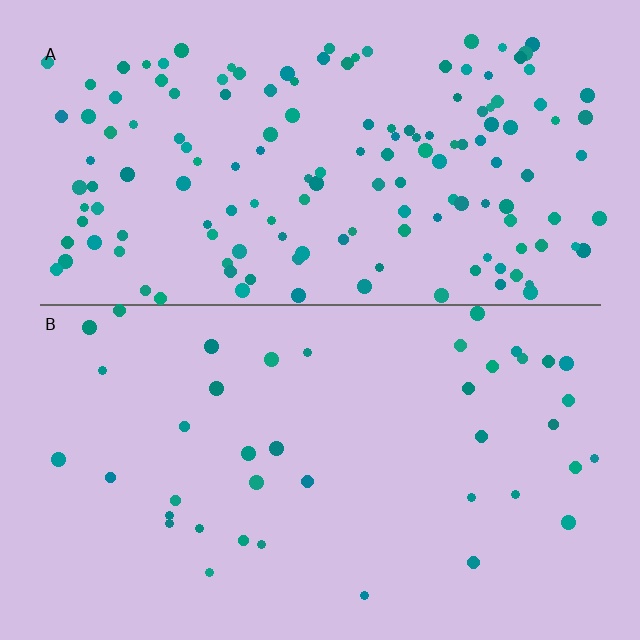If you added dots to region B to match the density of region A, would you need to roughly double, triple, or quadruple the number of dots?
Approximately quadruple.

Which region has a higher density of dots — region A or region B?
A (the top).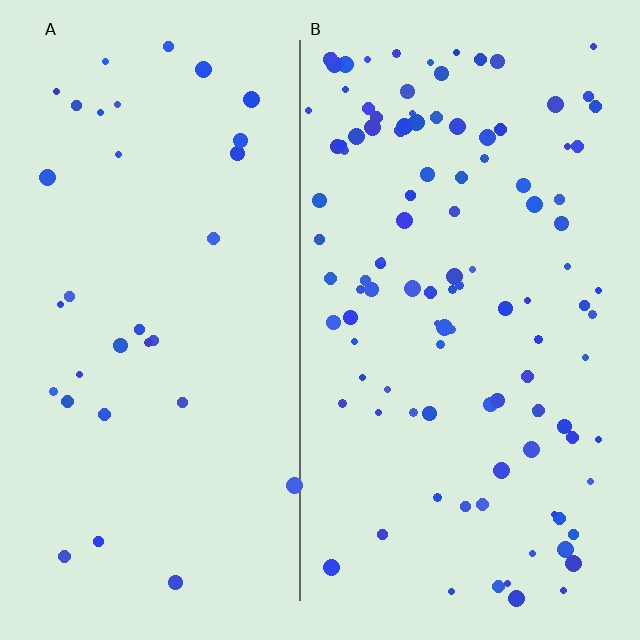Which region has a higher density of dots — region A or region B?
B (the right).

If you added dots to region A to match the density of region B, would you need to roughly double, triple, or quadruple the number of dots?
Approximately triple.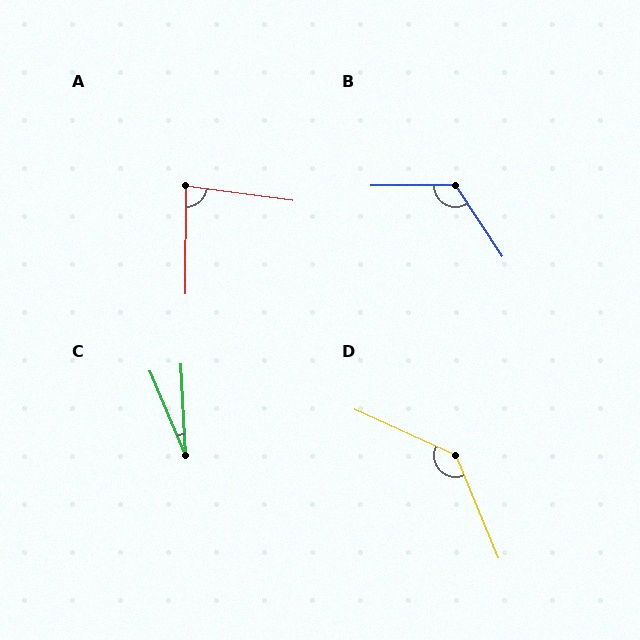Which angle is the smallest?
C, at approximately 20 degrees.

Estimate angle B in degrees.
Approximately 124 degrees.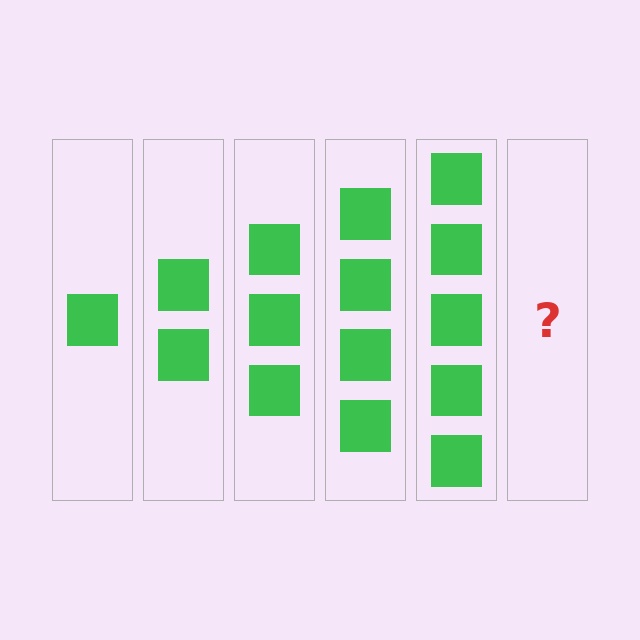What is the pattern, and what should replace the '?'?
The pattern is that each step adds one more square. The '?' should be 6 squares.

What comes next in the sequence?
The next element should be 6 squares.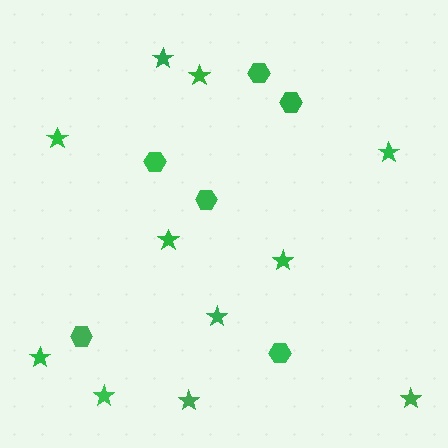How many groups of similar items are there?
There are 2 groups: one group of stars (11) and one group of hexagons (6).